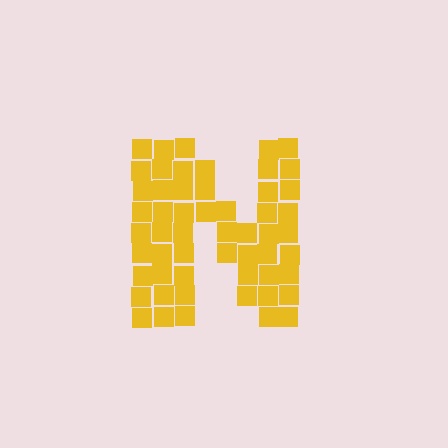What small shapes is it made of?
It is made of small squares.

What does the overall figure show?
The overall figure shows the letter N.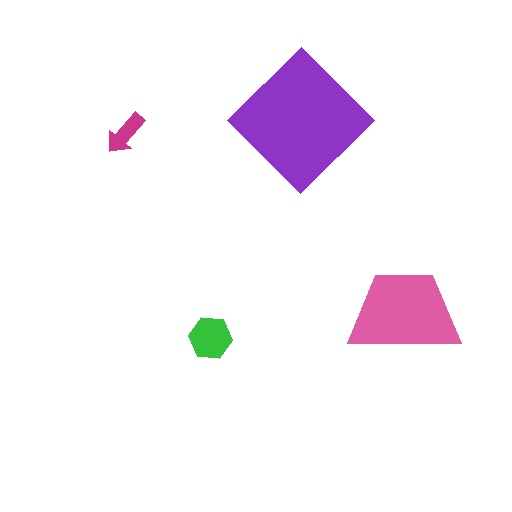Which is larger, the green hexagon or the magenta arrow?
The green hexagon.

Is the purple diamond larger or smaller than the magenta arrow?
Larger.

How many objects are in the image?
There are 4 objects in the image.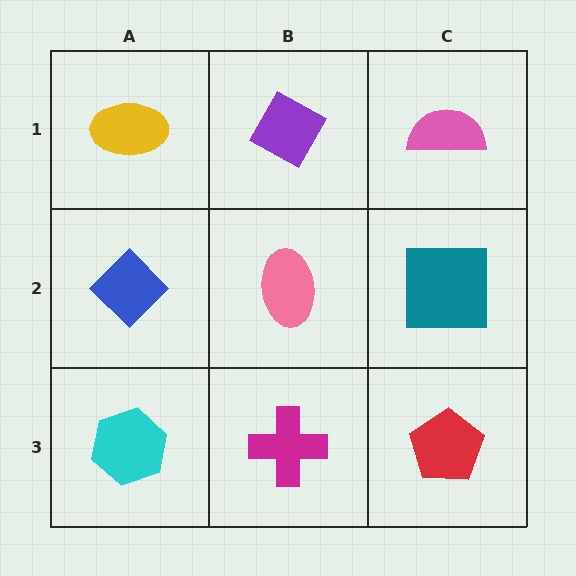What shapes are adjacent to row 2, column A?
A yellow ellipse (row 1, column A), a cyan hexagon (row 3, column A), a pink ellipse (row 2, column B).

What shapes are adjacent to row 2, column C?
A pink semicircle (row 1, column C), a red pentagon (row 3, column C), a pink ellipse (row 2, column B).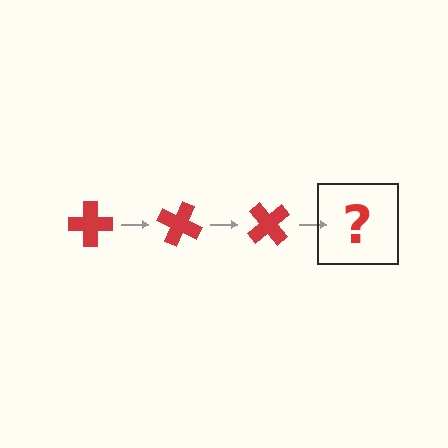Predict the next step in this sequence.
The next step is a red cross rotated 75 degrees.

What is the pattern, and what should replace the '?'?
The pattern is that the cross rotates 25 degrees each step. The '?' should be a red cross rotated 75 degrees.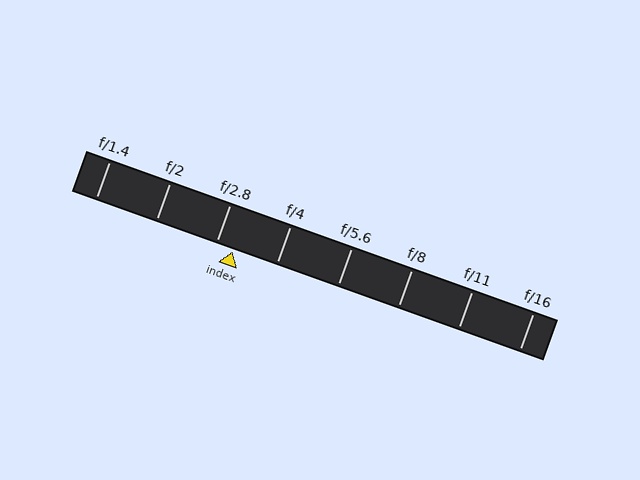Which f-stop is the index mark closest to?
The index mark is closest to f/2.8.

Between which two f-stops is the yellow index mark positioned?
The index mark is between f/2.8 and f/4.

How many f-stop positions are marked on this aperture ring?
There are 8 f-stop positions marked.